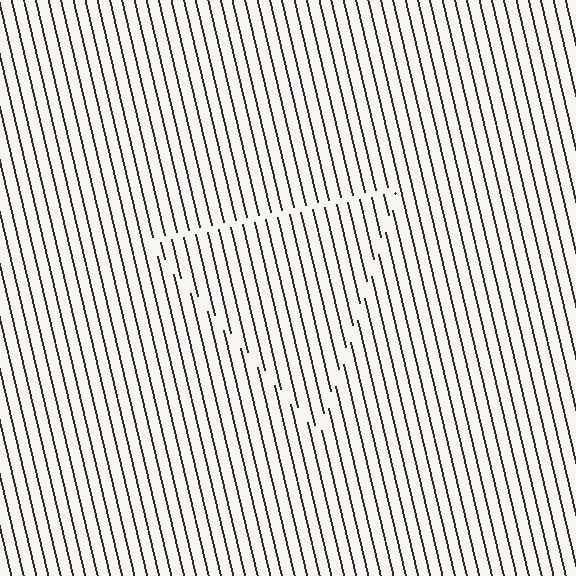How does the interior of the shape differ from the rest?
The interior of the shape contains the same grating, shifted by half a period — the contour is defined by the phase discontinuity where line-ends from the inner and outer gratings abut.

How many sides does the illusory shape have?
3 sides — the line-ends trace a triangle.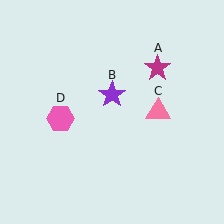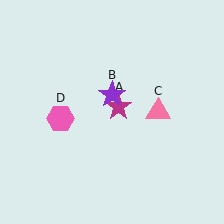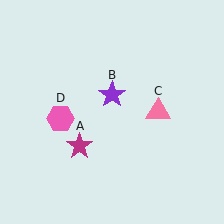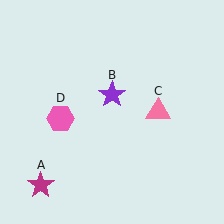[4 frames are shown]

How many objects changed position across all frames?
1 object changed position: magenta star (object A).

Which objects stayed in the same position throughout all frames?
Purple star (object B) and pink triangle (object C) and pink hexagon (object D) remained stationary.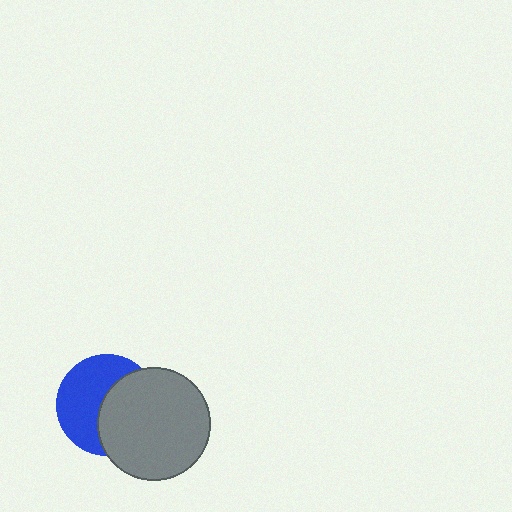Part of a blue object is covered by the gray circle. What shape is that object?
It is a circle.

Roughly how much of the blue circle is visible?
About half of it is visible (roughly 53%).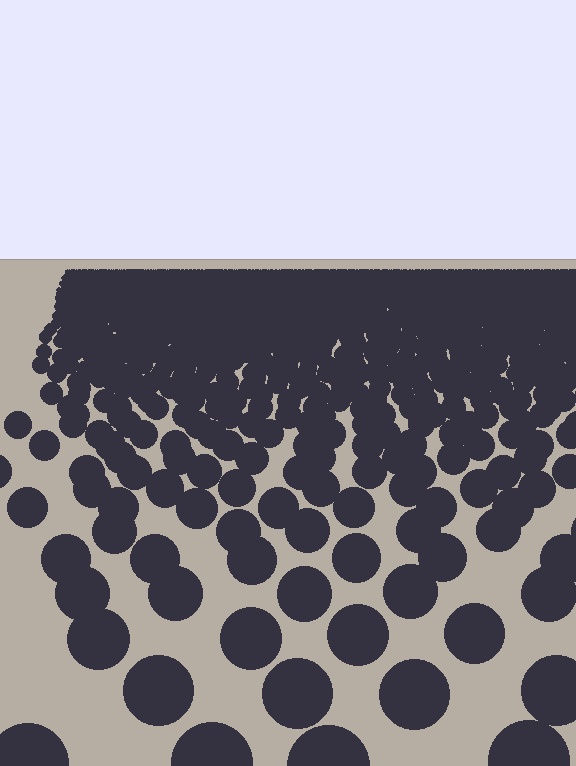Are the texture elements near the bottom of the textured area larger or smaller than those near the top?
Larger. Near the bottom, elements are closer to the viewer and appear at a bigger on-screen size.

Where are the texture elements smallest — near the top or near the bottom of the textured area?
Near the top.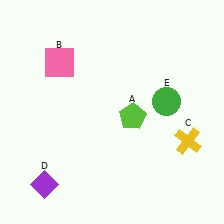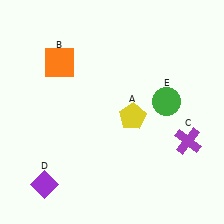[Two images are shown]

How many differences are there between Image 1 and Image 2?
There are 3 differences between the two images.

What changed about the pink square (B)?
In Image 1, B is pink. In Image 2, it changed to orange.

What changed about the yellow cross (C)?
In Image 1, C is yellow. In Image 2, it changed to purple.